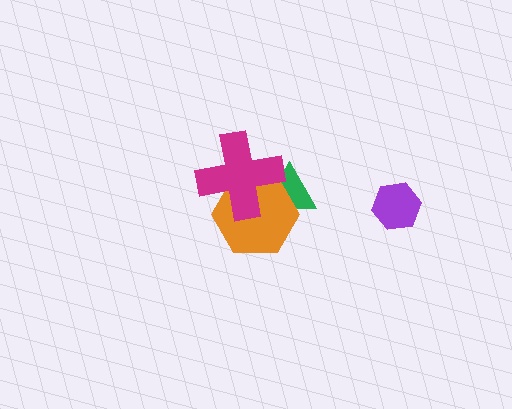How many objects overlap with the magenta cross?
2 objects overlap with the magenta cross.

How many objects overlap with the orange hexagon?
2 objects overlap with the orange hexagon.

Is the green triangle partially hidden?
Yes, it is partially covered by another shape.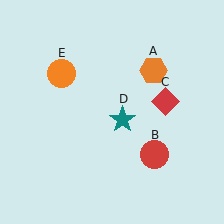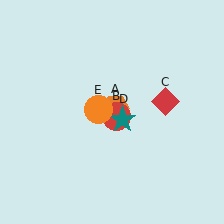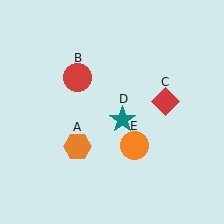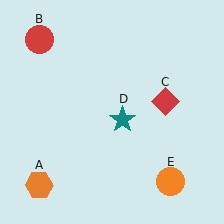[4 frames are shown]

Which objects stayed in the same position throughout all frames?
Red diamond (object C) and teal star (object D) remained stationary.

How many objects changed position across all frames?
3 objects changed position: orange hexagon (object A), red circle (object B), orange circle (object E).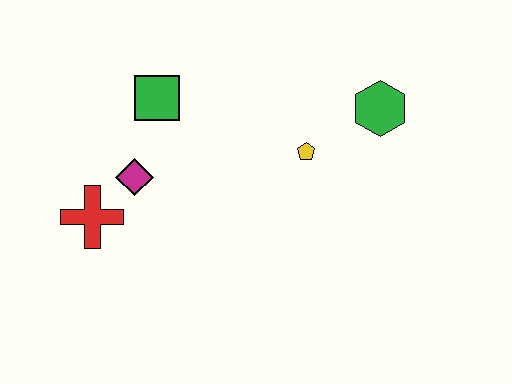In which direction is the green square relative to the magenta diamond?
The green square is above the magenta diamond.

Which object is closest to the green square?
The magenta diamond is closest to the green square.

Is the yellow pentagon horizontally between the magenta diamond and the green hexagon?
Yes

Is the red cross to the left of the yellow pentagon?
Yes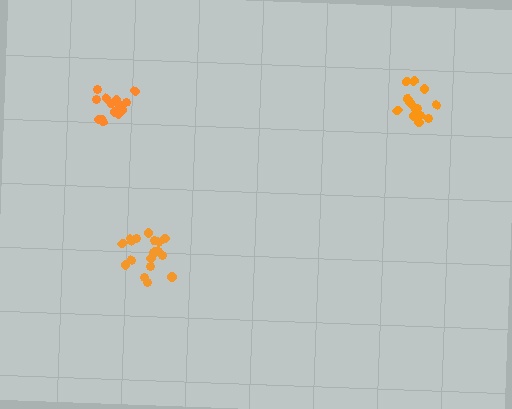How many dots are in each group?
Group 1: 14 dots, Group 2: 14 dots, Group 3: 19 dots (47 total).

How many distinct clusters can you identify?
There are 3 distinct clusters.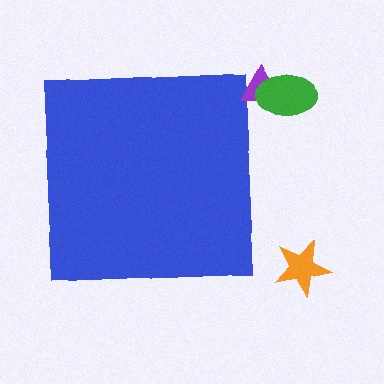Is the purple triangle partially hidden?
No, the purple triangle is fully visible.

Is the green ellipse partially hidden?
No, the green ellipse is fully visible.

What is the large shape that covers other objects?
A blue square.